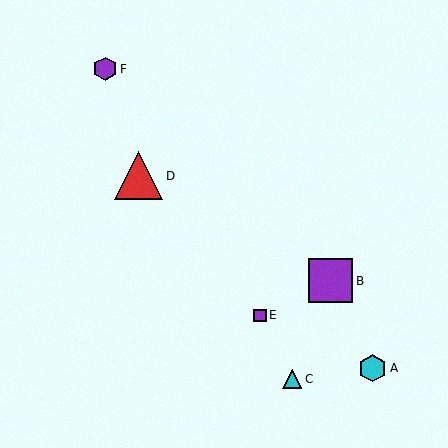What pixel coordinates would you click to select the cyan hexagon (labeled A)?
Click at (373, 368) to select the cyan hexagon A.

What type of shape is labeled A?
Shape A is a cyan hexagon.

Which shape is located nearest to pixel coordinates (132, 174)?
The red triangle (labeled D) at (139, 176) is nearest to that location.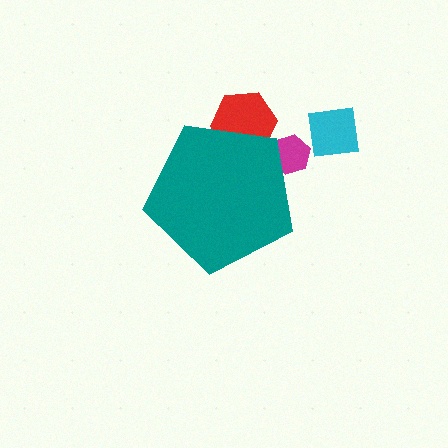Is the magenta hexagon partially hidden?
Yes, the magenta hexagon is partially hidden behind the teal pentagon.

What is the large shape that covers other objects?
A teal pentagon.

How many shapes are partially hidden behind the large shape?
2 shapes are partially hidden.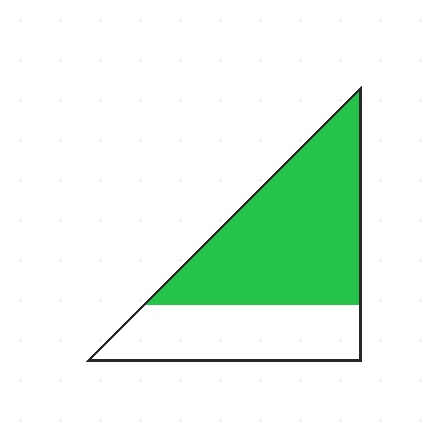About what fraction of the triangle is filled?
About five eighths (5/8).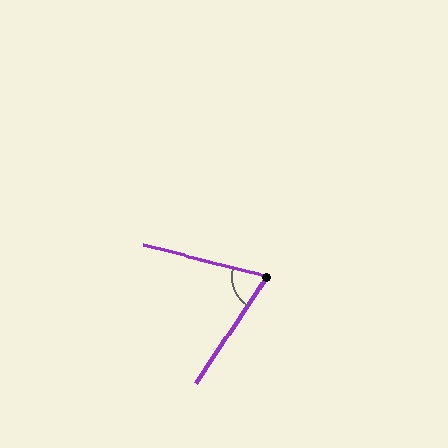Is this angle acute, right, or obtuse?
It is acute.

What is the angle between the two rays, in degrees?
Approximately 71 degrees.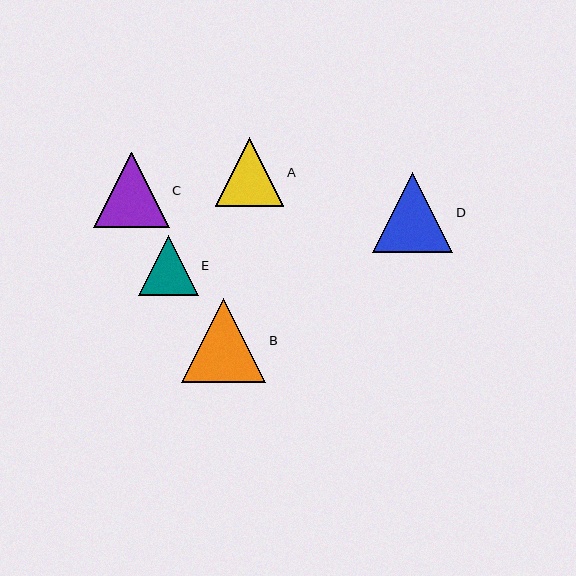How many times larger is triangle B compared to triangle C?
Triangle B is approximately 1.1 times the size of triangle C.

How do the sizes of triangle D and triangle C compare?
Triangle D and triangle C are approximately the same size.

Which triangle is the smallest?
Triangle E is the smallest with a size of approximately 60 pixels.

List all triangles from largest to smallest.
From largest to smallest: B, D, C, A, E.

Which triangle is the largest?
Triangle B is the largest with a size of approximately 84 pixels.